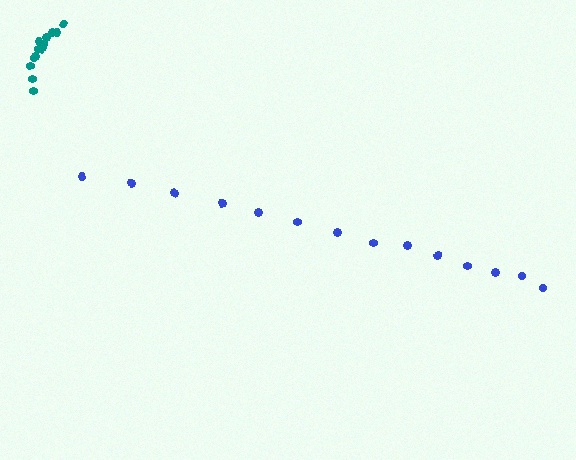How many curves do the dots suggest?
There are 2 distinct paths.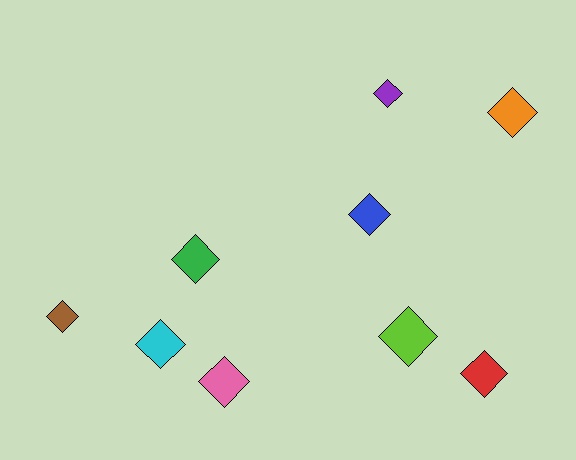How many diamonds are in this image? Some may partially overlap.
There are 9 diamonds.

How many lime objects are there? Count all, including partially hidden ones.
There is 1 lime object.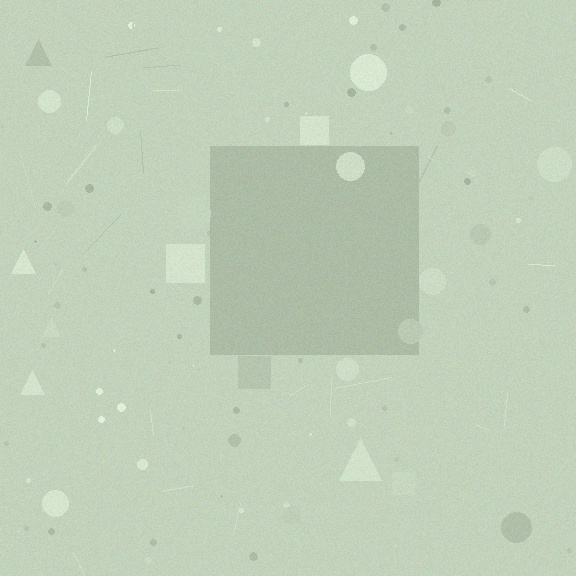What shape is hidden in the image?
A square is hidden in the image.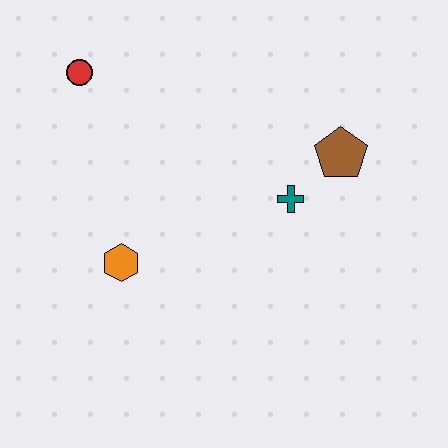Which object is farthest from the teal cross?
The red circle is farthest from the teal cross.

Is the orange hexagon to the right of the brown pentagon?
No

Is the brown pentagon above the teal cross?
Yes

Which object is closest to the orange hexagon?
The teal cross is closest to the orange hexagon.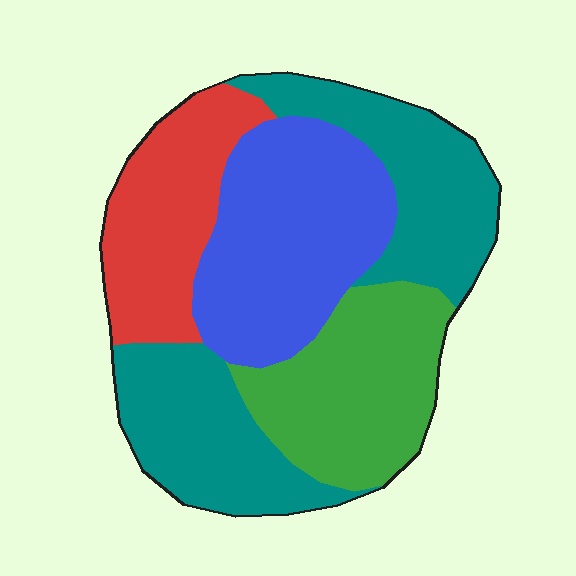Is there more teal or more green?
Teal.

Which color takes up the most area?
Teal, at roughly 35%.